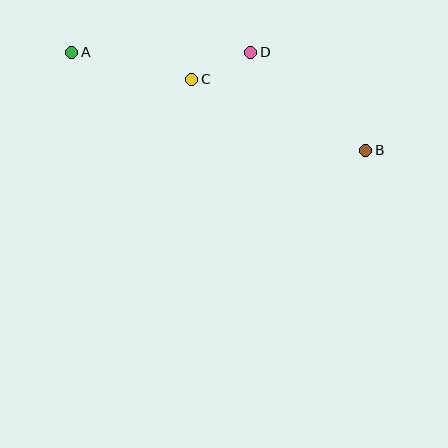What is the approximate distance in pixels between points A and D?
The distance between A and D is approximately 179 pixels.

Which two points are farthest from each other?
Points A and B are farthest from each other.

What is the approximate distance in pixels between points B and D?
The distance between B and D is approximately 151 pixels.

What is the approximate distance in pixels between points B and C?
The distance between B and C is approximately 188 pixels.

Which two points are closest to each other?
Points C and D are closest to each other.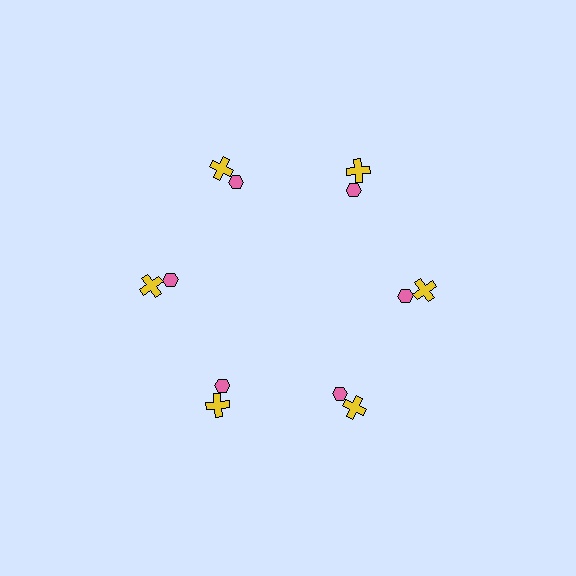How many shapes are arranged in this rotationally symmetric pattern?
There are 12 shapes, arranged in 6 groups of 2.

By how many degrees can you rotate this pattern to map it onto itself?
The pattern maps onto itself every 60 degrees of rotation.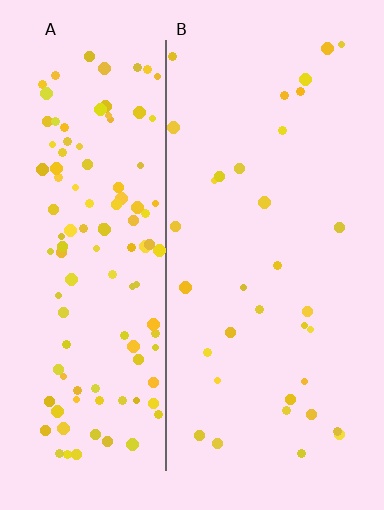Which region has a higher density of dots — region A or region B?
A (the left).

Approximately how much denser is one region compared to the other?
Approximately 3.6× — region A over region B.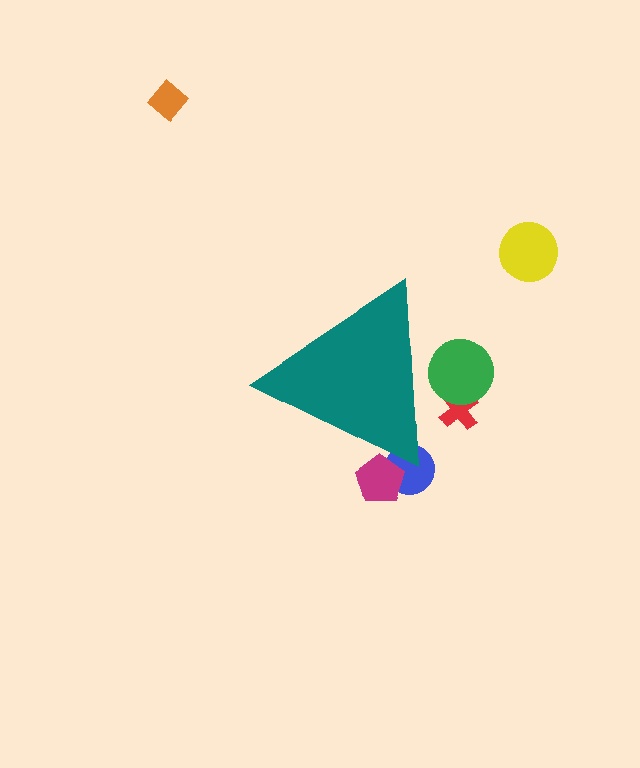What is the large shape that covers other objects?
A teal triangle.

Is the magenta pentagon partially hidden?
Yes, the magenta pentagon is partially hidden behind the teal triangle.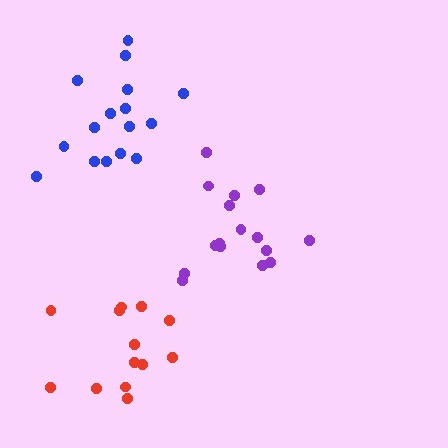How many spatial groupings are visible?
There are 3 spatial groupings.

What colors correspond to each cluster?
The clusters are colored: blue, red, purple.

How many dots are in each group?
Group 1: 16 dots, Group 2: 13 dots, Group 3: 16 dots (45 total).